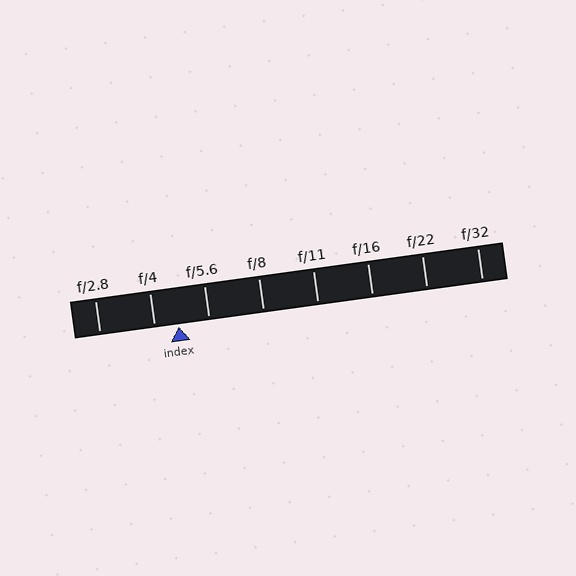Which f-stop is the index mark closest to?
The index mark is closest to f/4.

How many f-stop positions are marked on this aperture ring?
There are 8 f-stop positions marked.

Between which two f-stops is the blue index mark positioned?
The index mark is between f/4 and f/5.6.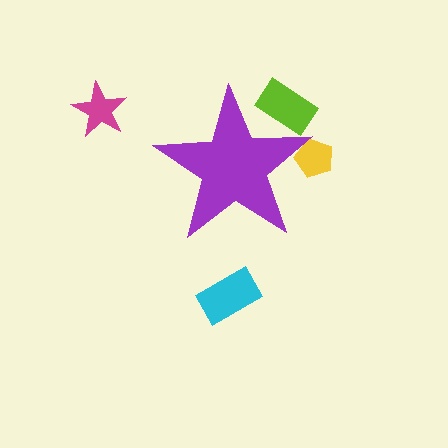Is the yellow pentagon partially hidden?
Yes, the yellow pentagon is partially hidden behind the purple star.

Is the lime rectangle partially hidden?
Yes, the lime rectangle is partially hidden behind the purple star.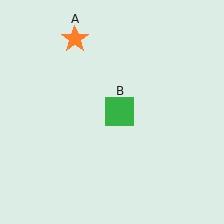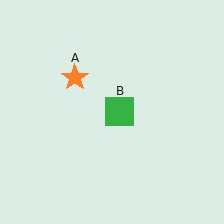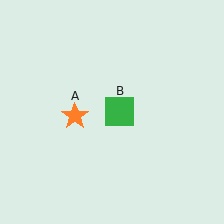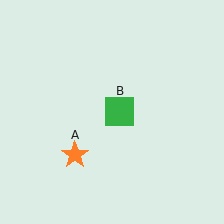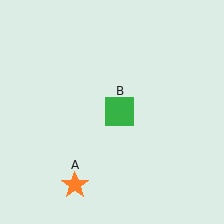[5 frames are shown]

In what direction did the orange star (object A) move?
The orange star (object A) moved down.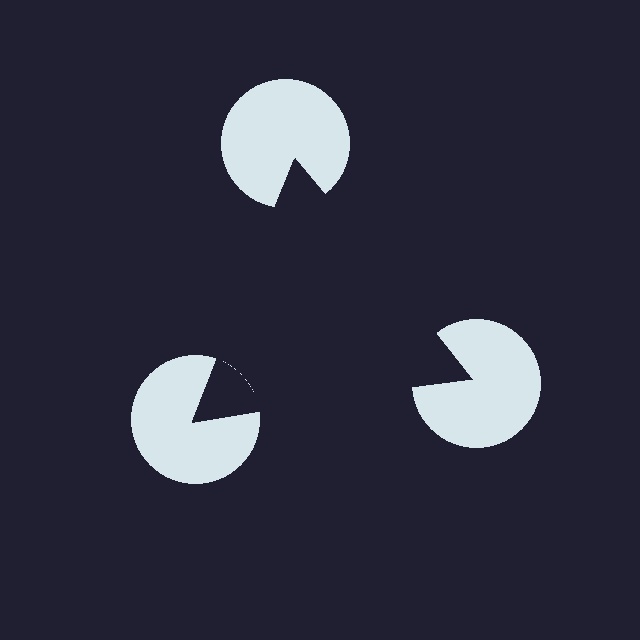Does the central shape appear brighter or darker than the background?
It typically appears slightly darker than the background, even though no actual brightness change is drawn.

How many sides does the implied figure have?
3 sides.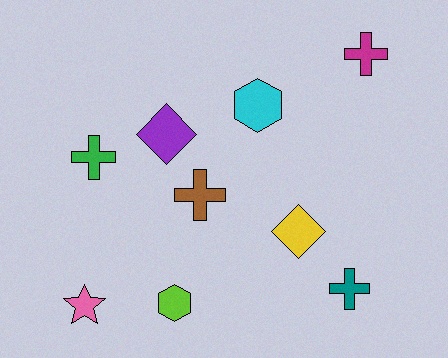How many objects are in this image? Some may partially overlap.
There are 9 objects.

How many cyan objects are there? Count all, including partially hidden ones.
There is 1 cyan object.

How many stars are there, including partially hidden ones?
There is 1 star.